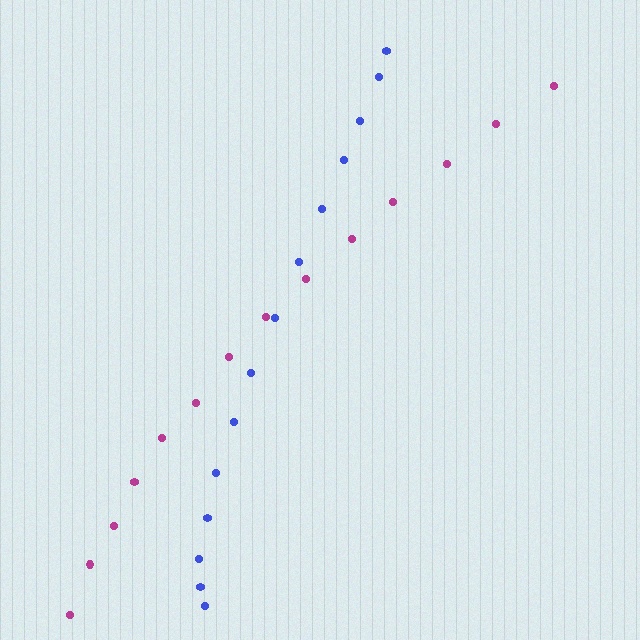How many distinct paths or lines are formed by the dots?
There are 2 distinct paths.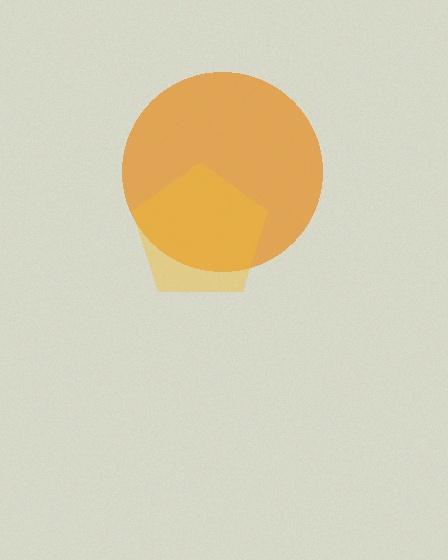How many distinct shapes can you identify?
There are 2 distinct shapes: an orange circle, a yellow pentagon.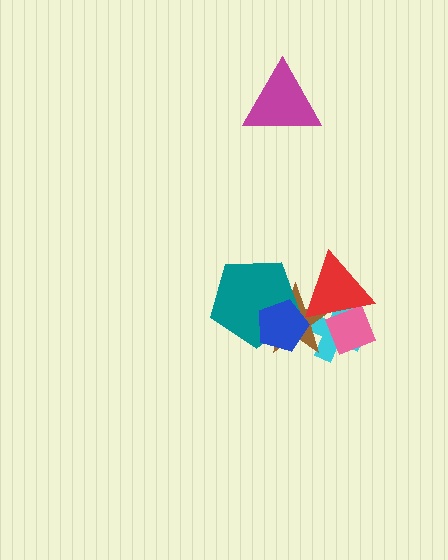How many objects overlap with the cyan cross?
3 objects overlap with the cyan cross.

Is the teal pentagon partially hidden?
Yes, it is partially covered by another shape.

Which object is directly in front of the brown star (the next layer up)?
The red triangle is directly in front of the brown star.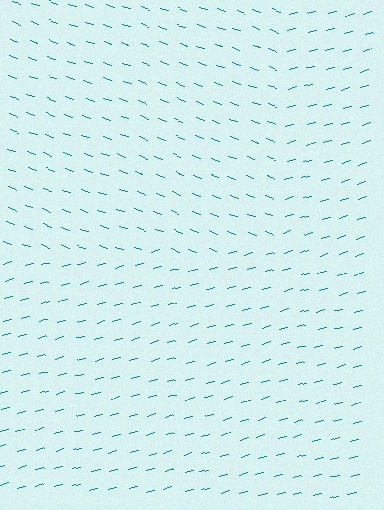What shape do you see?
I see a rectangle.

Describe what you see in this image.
The image is filled with small teal line segments. A rectangle region in the image has lines oriented differently from the surrounding lines, creating a visible texture boundary.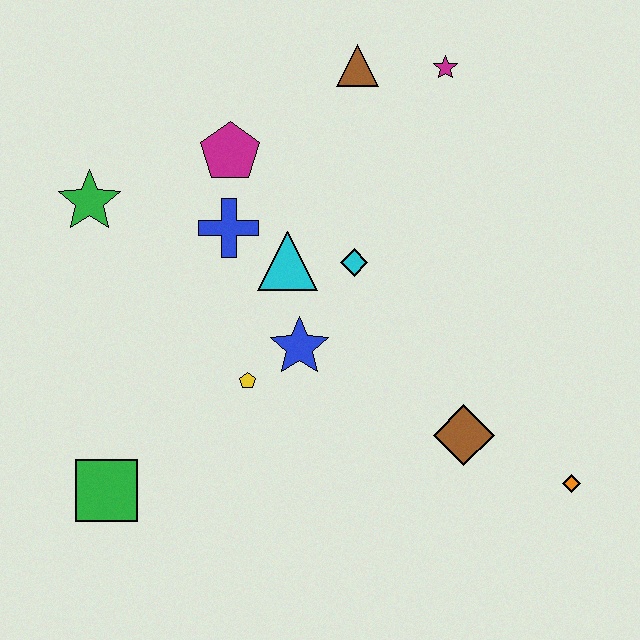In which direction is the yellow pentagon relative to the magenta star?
The yellow pentagon is below the magenta star.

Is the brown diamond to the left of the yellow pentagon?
No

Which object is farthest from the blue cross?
The orange diamond is farthest from the blue cross.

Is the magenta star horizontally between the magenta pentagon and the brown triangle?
No